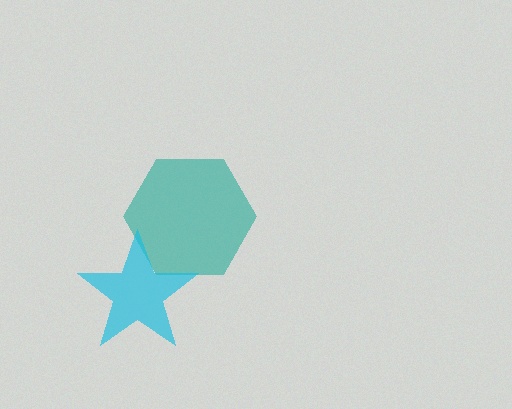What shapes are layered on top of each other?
The layered shapes are: a teal hexagon, a cyan star.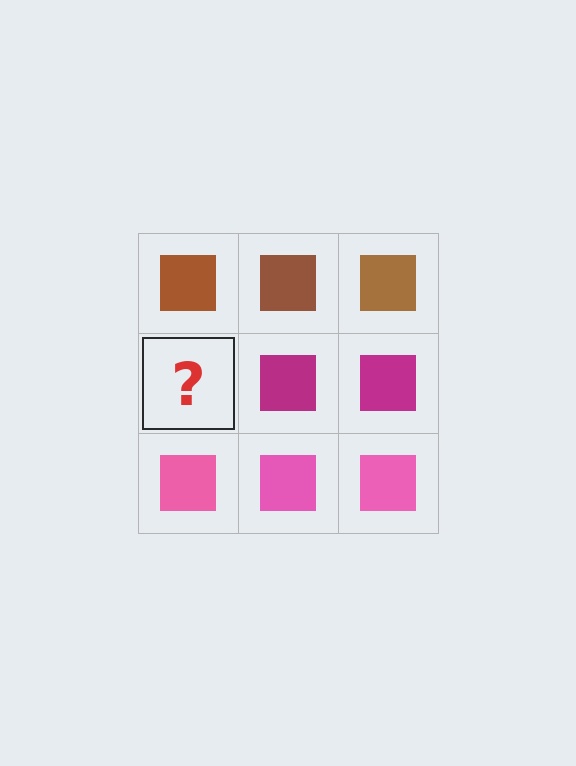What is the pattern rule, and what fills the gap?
The rule is that each row has a consistent color. The gap should be filled with a magenta square.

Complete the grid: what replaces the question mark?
The question mark should be replaced with a magenta square.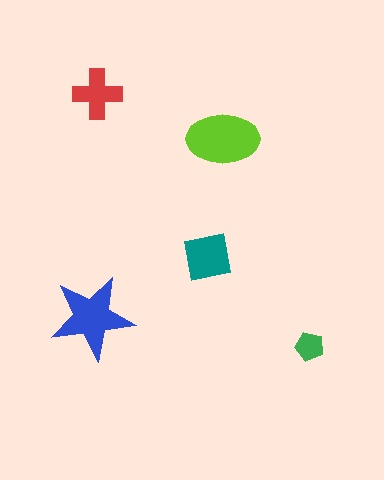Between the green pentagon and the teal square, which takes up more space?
The teal square.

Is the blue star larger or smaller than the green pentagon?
Larger.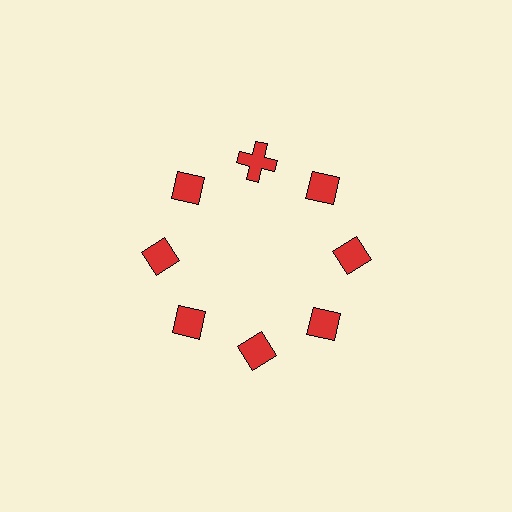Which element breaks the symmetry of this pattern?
The red cross at roughly the 12 o'clock position breaks the symmetry. All other shapes are red diamonds.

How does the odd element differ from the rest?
It has a different shape: cross instead of diamond.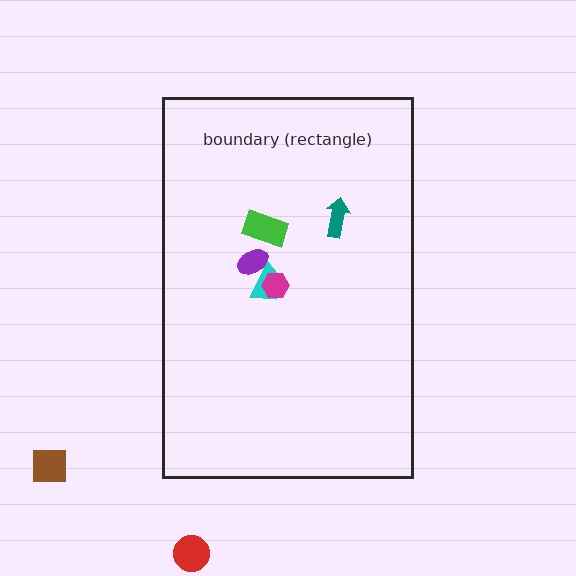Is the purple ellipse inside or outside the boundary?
Inside.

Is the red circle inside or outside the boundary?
Outside.